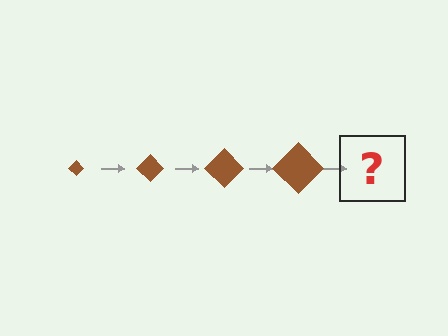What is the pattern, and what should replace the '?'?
The pattern is that the diamond gets progressively larger each step. The '?' should be a brown diamond, larger than the previous one.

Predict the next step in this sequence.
The next step is a brown diamond, larger than the previous one.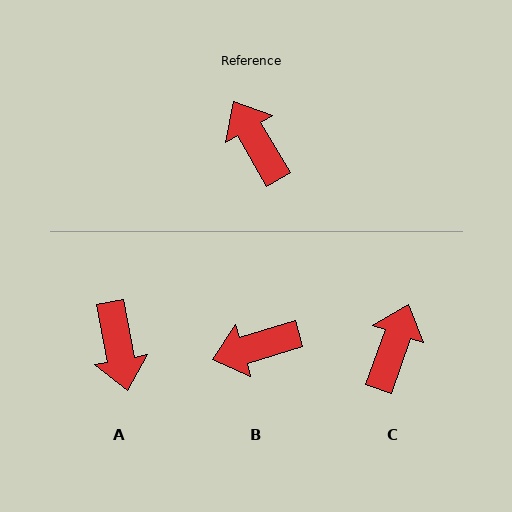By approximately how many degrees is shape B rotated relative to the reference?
Approximately 77 degrees counter-clockwise.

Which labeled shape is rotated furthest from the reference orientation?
A, about 161 degrees away.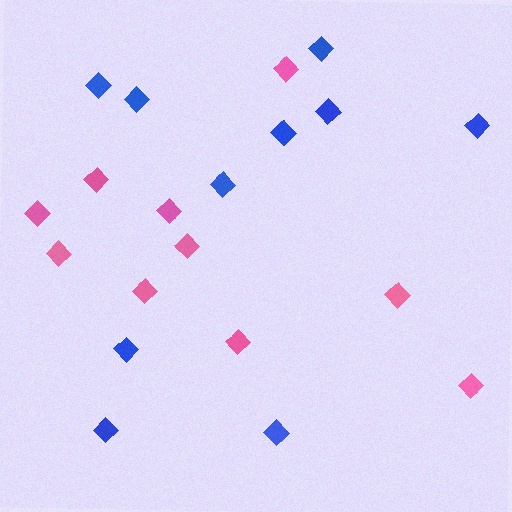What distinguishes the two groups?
There are 2 groups: one group of blue diamonds (10) and one group of pink diamonds (10).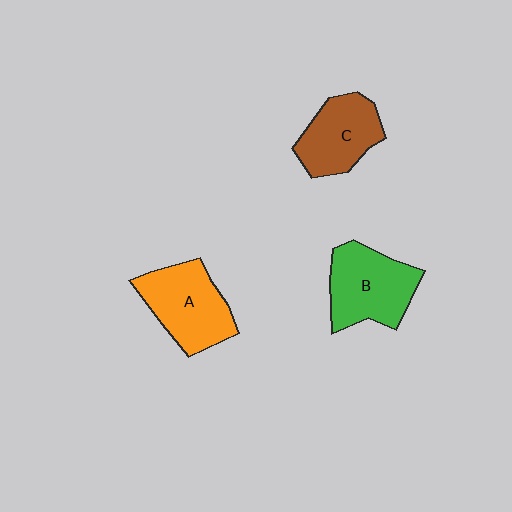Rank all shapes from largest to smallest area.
From largest to smallest: B (green), A (orange), C (brown).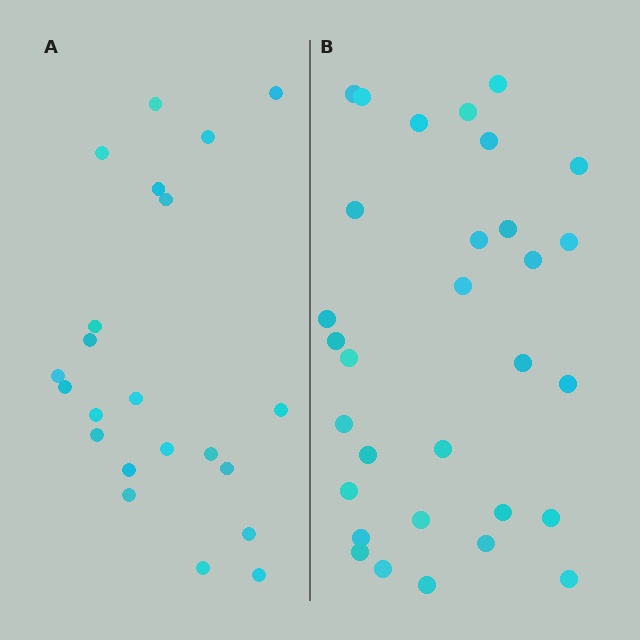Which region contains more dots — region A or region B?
Region B (the right region) has more dots.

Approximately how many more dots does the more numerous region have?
Region B has roughly 8 or so more dots than region A.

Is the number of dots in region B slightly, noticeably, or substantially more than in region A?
Region B has noticeably more, but not dramatically so. The ratio is roughly 1.4 to 1.